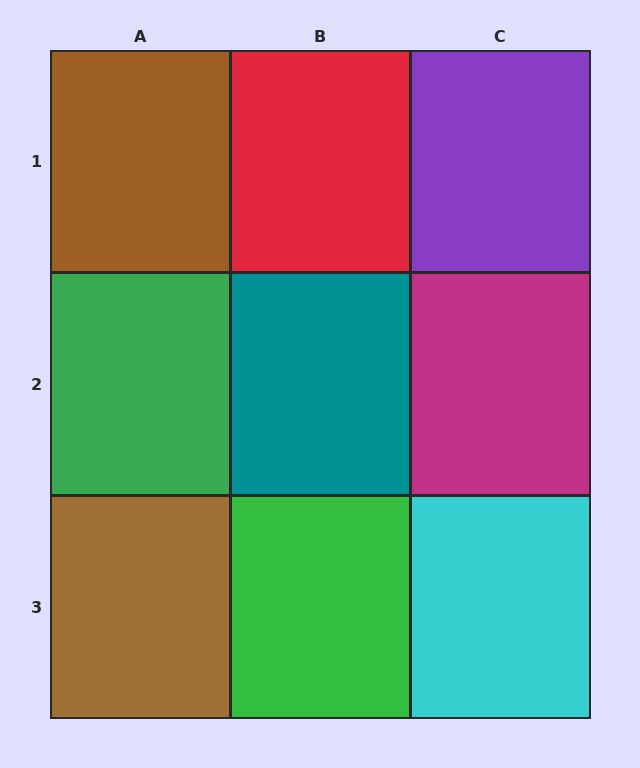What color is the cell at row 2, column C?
Magenta.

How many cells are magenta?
1 cell is magenta.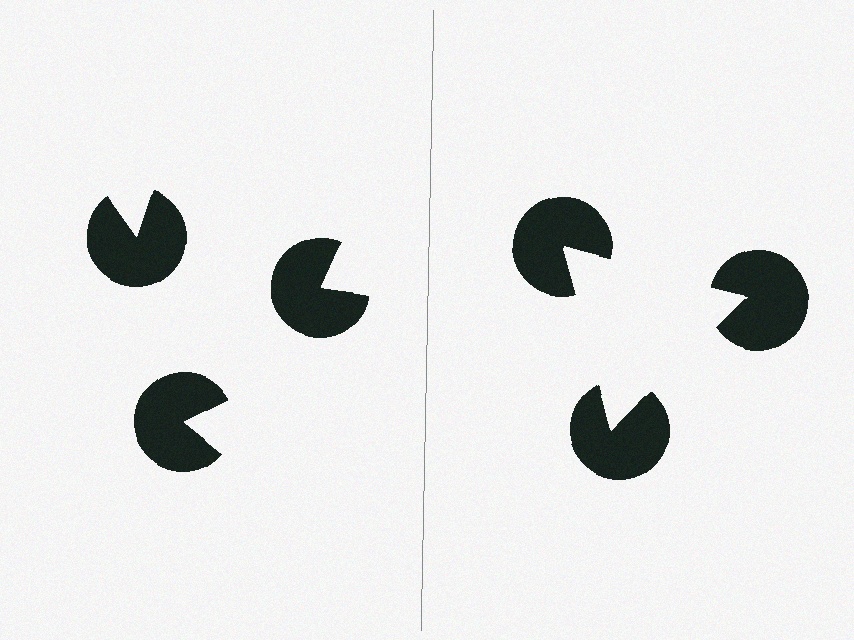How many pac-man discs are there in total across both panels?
6 — 3 on each side.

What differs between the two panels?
The pac-man discs are positioned identically on both sides; only the wedge orientations differ. On the right they align to a triangle; on the left they are misaligned.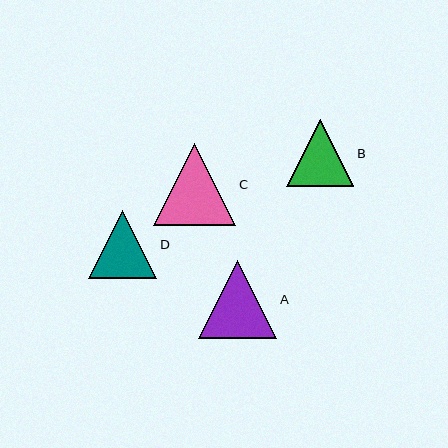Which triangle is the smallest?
Triangle B is the smallest with a size of approximately 67 pixels.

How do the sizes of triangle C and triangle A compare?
Triangle C and triangle A are approximately the same size.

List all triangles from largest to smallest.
From largest to smallest: C, A, D, B.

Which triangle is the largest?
Triangle C is the largest with a size of approximately 82 pixels.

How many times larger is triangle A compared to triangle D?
Triangle A is approximately 1.2 times the size of triangle D.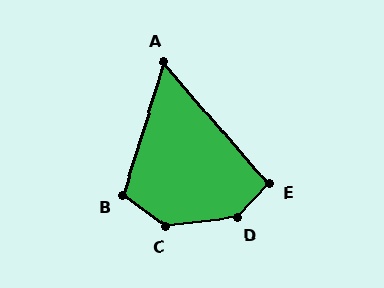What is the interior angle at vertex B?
Approximately 109 degrees (obtuse).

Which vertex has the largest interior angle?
D, at approximately 140 degrees.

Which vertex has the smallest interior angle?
A, at approximately 58 degrees.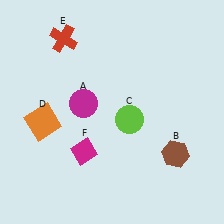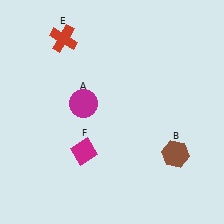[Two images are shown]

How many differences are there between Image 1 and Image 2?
There are 2 differences between the two images.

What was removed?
The lime circle (C), the orange square (D) were removed in Image 2.